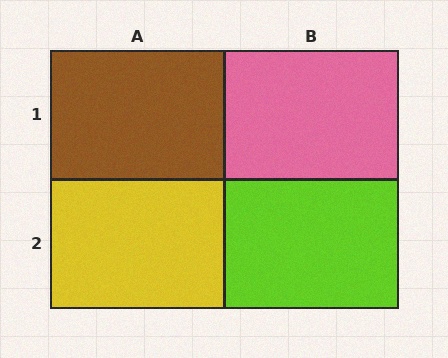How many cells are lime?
1 cell is lime.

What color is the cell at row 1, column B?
Pink.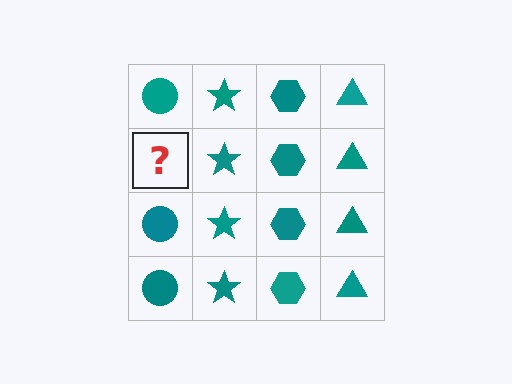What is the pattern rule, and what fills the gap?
The rule is that each column has a consistent shape. The gap should be filled with a teal circle.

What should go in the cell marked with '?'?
The missing cell should contain a teal circle.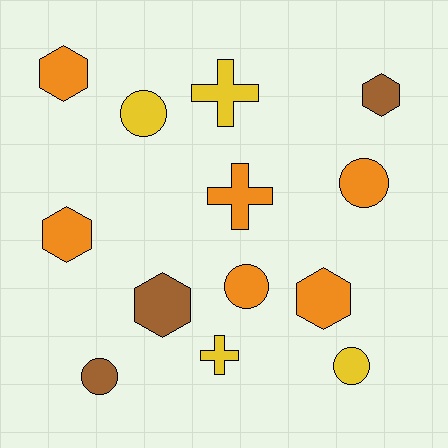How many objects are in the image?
There are 13 objects.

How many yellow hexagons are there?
There are no yellow hexagons.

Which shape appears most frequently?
Hexagon, with 5 objects.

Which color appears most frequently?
Orange, with 6 objects.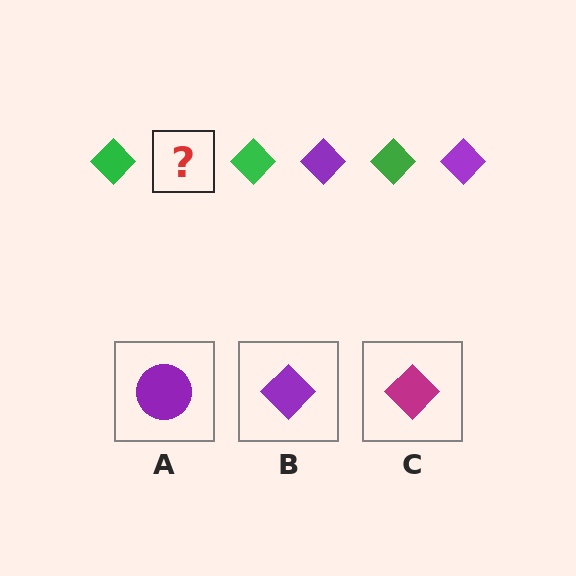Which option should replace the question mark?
Option B.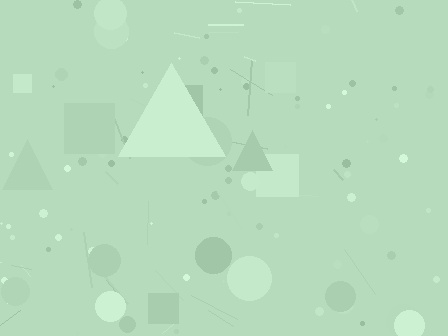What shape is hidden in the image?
A triangle is hidden in the image.